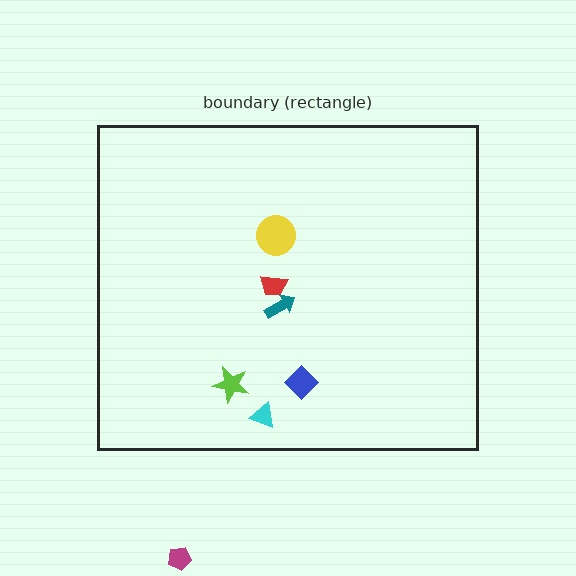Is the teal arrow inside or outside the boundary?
Inside.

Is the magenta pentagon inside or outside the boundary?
Outside.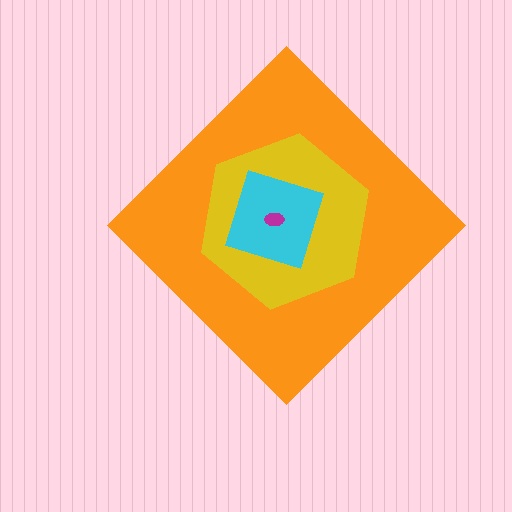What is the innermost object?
The magenta ellipse.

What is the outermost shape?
The orange diamond.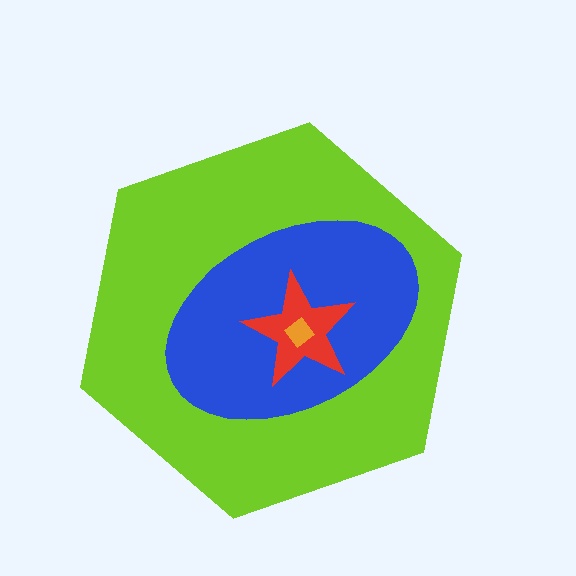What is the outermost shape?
The lime hexagon.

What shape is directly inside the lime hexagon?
The blue ellipse.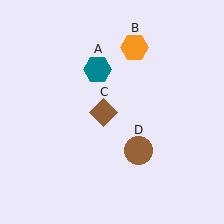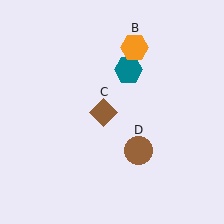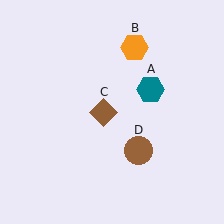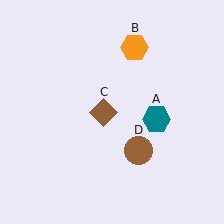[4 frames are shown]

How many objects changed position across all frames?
1 object changed position: teal hexagon (object A).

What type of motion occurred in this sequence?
The teal hexagon (object A) rotated clockwise around the center of the scene.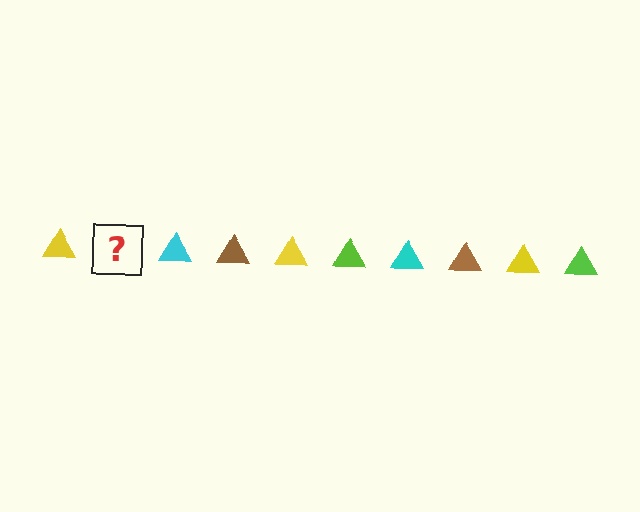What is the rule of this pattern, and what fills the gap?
The rule is that the pattern cycles through yellow, lime, cyan, brown triangles. The gap should be filled with a lime triangle.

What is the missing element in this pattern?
The missing element is a lime triangle.